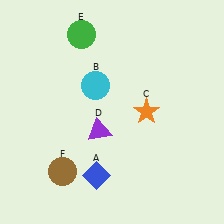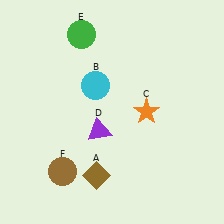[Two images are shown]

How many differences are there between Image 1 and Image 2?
There is 1 difference between the two images.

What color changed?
The diamond (A) changed from blue in Image 1 to brown in Image 2.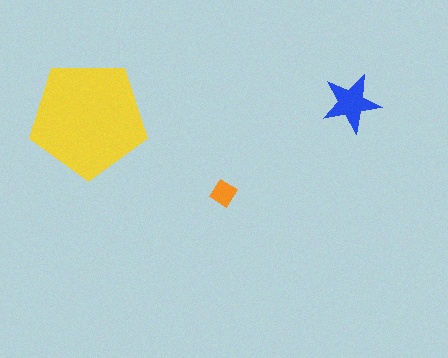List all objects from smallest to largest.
The orange diamond, the blue star, the yellow pentagon.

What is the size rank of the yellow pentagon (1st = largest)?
1st.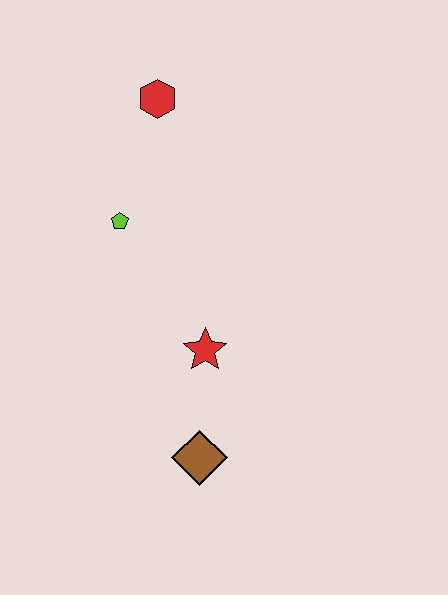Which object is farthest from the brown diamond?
The red hexagon is farthest from the brown diamond.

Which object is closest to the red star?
The brown diamond is closest to the red star.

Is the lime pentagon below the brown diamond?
No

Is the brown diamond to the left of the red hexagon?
No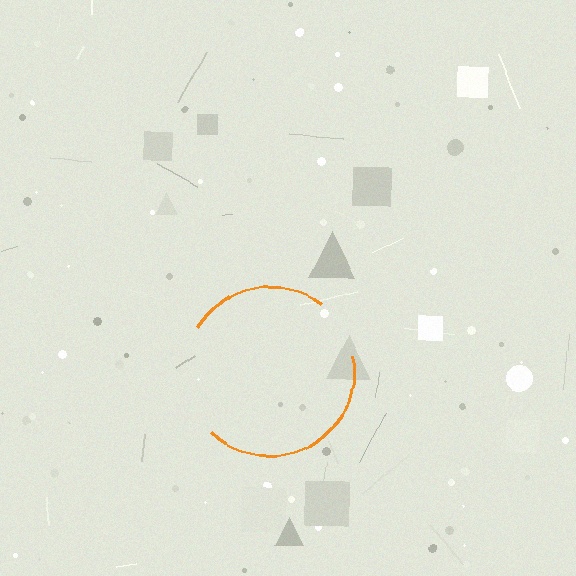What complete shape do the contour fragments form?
The contour fragments form a circle.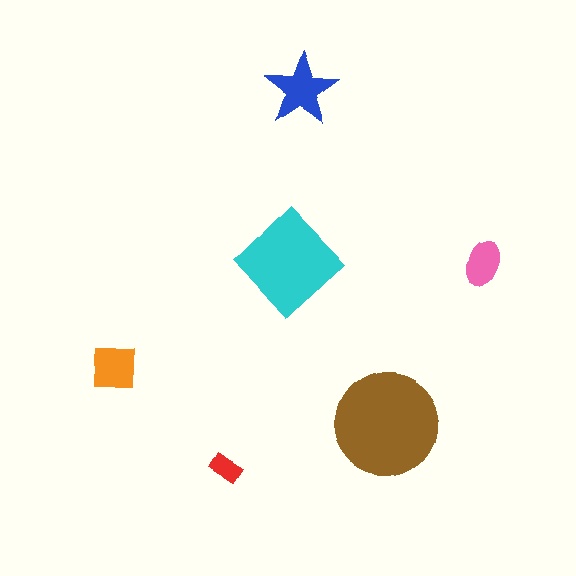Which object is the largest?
The brown circle.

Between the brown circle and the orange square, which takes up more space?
The brown circle.